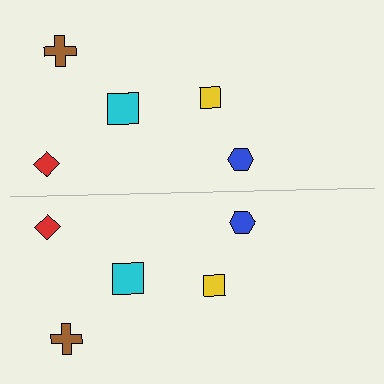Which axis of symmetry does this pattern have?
The pattern has a horizontal axis of symmetry running through the center of the image.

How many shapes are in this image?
There are 10 shapes in this image.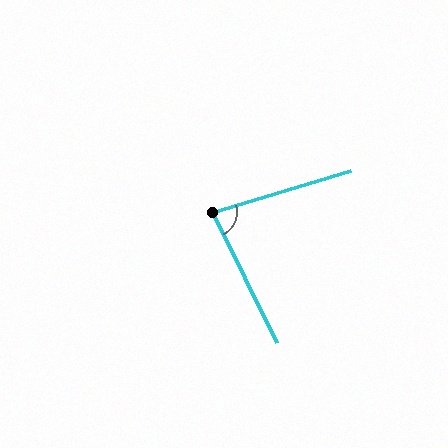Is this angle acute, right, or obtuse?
It is acute.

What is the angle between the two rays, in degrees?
Approximately 80 degrees.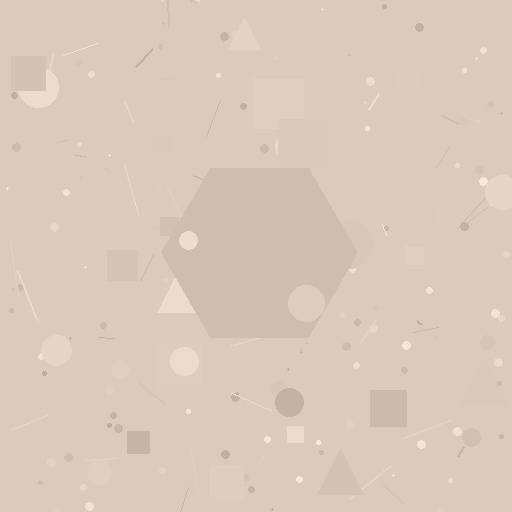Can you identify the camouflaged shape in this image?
The camouflaged shape is a hexagon.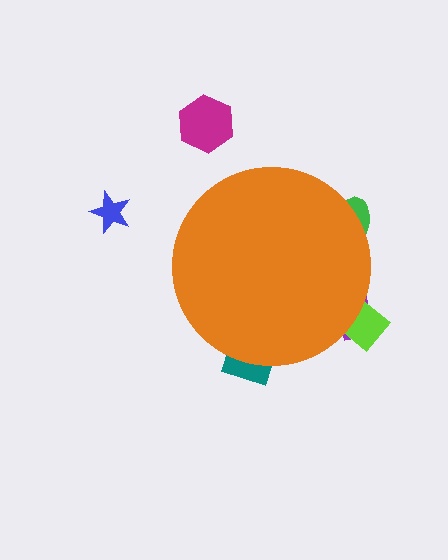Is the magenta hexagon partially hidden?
No, the magenta hexagon is fully visible.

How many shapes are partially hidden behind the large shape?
4 shapes are partially hidden.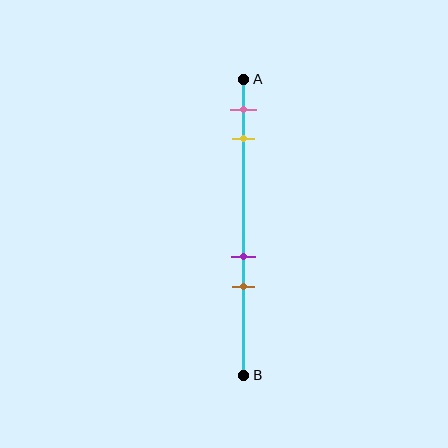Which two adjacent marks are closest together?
The purple and brown marks are the closest adjacent pair.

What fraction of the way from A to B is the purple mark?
The purple mark is approximately 60% (0.6) of the way from A to B.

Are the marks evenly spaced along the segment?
No, the marks are not evenly spaced.